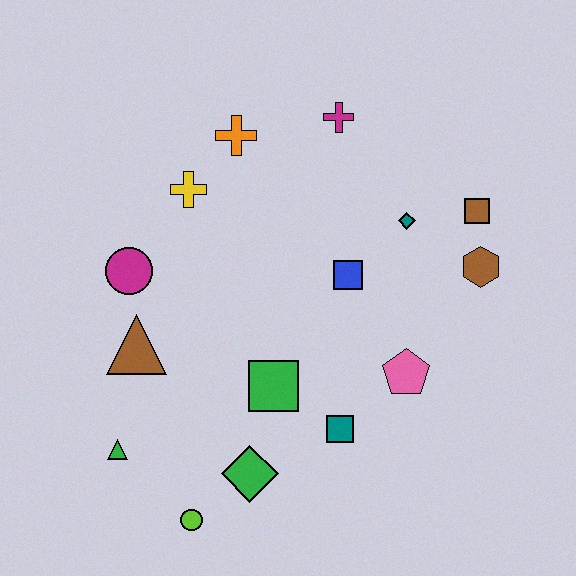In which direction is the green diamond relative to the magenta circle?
The green diamond is below the magenta circle.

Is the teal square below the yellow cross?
Yes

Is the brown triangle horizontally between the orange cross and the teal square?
No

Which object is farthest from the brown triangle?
The brown square is farthest from the brown triangle.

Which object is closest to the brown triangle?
The magenta circle is closest to the brown triangle.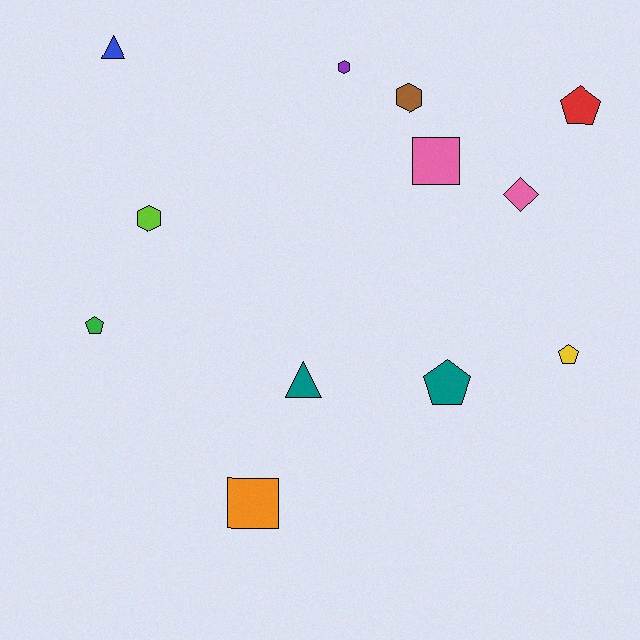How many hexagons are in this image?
There are 3 hexagons.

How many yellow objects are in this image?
There is 1 yellow object.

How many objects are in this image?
There are 12 objects.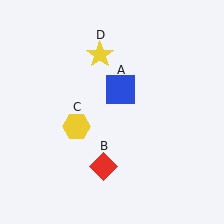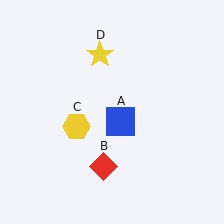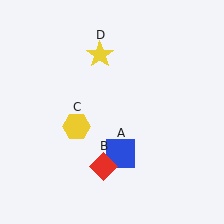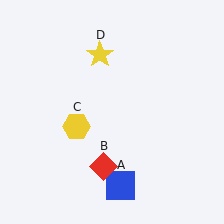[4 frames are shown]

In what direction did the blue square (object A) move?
The blue square (object A) moved down.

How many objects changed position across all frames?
1 object changed position: blue square (object A).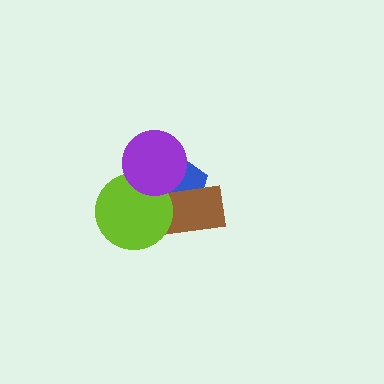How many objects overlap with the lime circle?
3 objects overlap with the lime circle.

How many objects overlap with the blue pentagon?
3 objects overlap with the blue pentagon.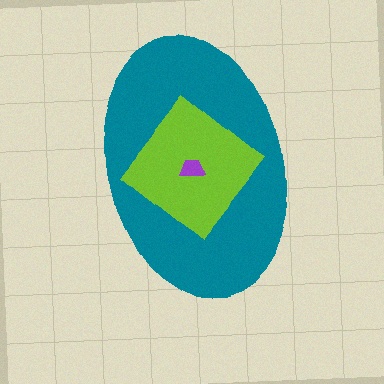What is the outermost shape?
The teal ellipse.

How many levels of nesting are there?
3.